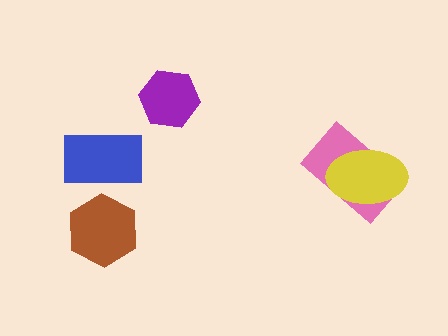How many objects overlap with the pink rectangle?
1 object overlaps with the pink rectangle.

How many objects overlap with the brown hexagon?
0 objects overlap with the brown hexagon.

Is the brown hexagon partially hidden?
No, no other shape covers it.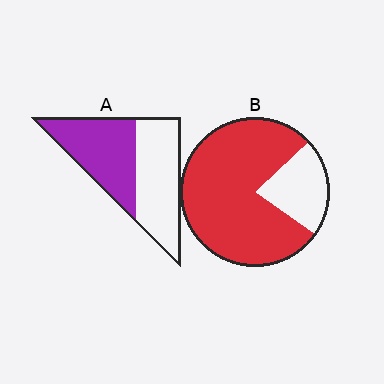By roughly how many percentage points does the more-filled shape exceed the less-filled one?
By roughly 30 percentage points (B over A).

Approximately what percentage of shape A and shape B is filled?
A is approximately 50% and B is approximately 80%.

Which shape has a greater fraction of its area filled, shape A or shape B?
Shape B.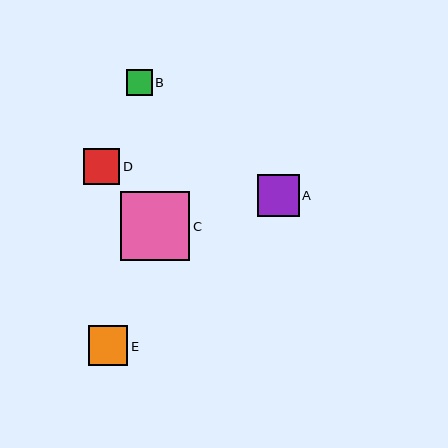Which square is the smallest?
Square B is the smallest with a size of approximately 26 pixels.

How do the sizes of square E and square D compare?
Square E and square D are approximately the same size.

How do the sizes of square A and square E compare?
Square A and square E are approximately the same size.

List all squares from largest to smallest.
From largest to smallest: C, A, E, D, B.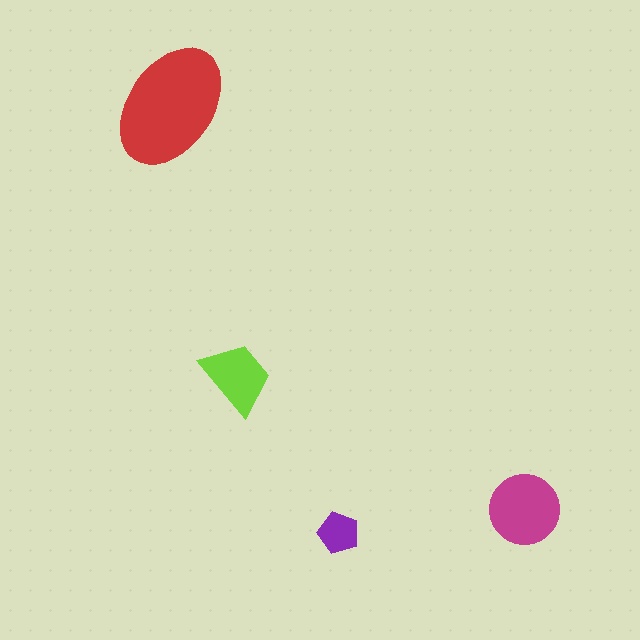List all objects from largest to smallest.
The red ellipse, the magenta circle, the lime trapezoid, the purple pentagon.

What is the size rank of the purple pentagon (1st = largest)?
4th.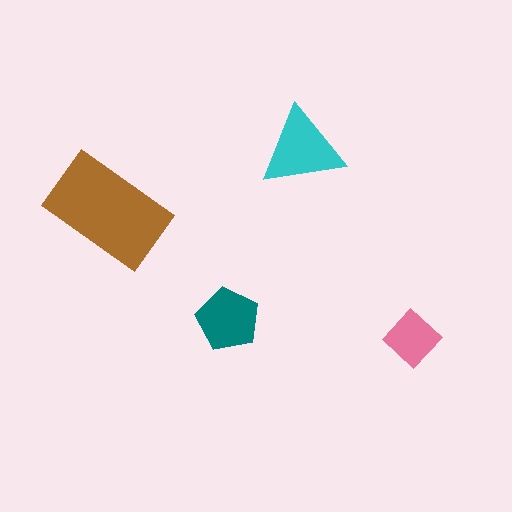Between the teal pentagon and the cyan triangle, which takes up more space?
The cyan triangle.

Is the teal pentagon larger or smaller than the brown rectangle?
Smaller.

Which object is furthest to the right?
The pink diamond is rightmost.